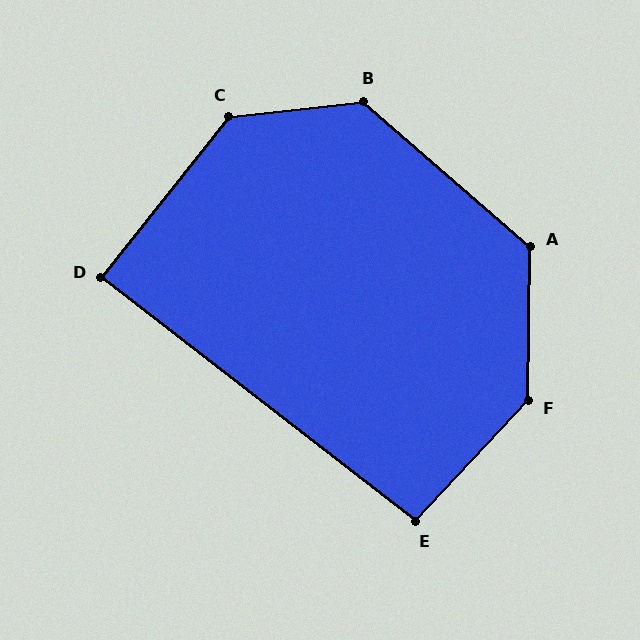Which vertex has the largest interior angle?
F, at approximately 138 degrees.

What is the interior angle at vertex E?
Approximately 95 degrees (obtuse).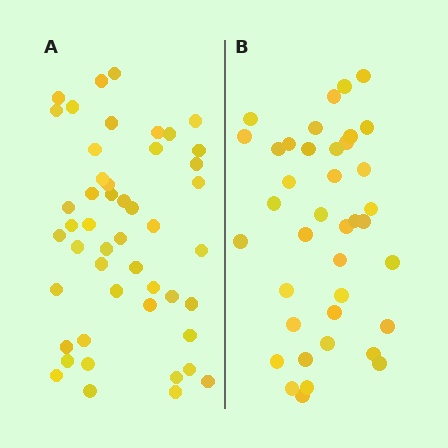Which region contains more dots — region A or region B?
Region A (the left region) has more dots.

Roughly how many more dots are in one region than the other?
Region A has roughly 8 or so more dots than region B.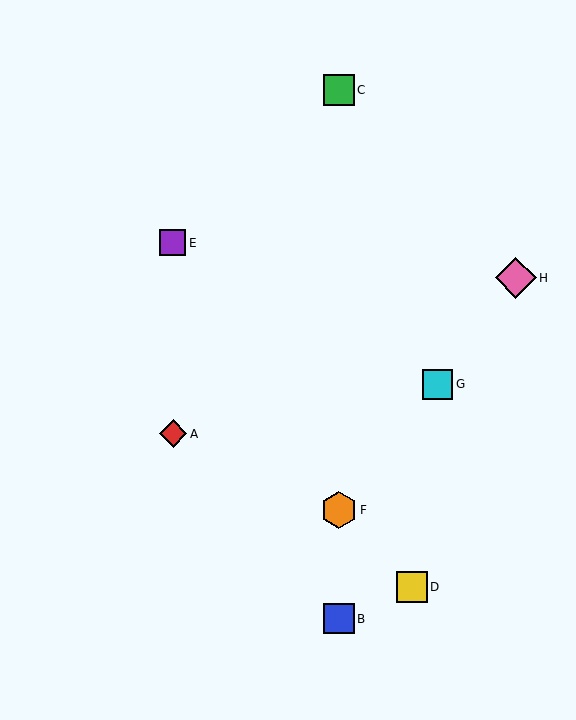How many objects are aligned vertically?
3 objects (B, C, F) are aligned vertically.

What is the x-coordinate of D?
Object D is at x≈412.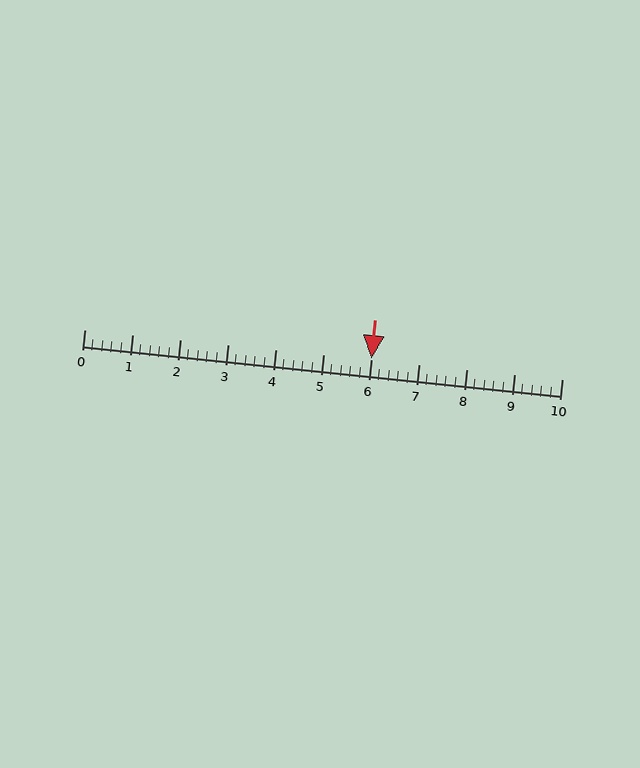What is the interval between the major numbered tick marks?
The major tick marks are spaced 1 units apart.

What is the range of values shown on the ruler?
The ruler shows values from 0 to 10.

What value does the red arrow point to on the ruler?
The red arrow points to approximately 6.0.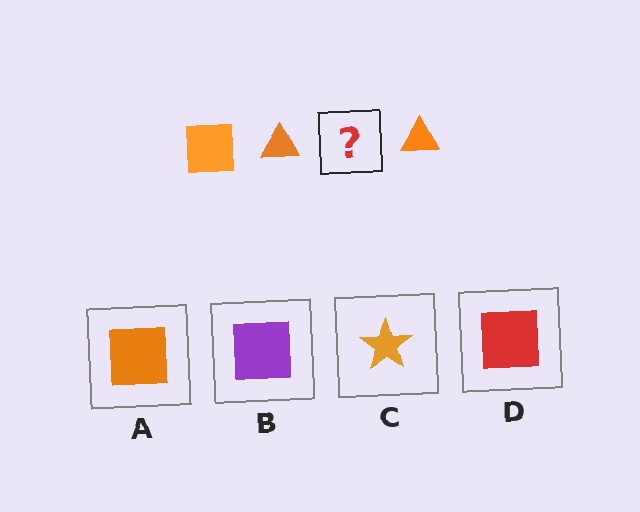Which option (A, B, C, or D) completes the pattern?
A.